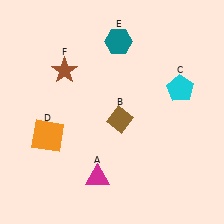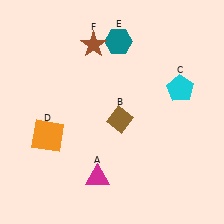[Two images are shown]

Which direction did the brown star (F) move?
The brown star (F) moved right.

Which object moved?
The brown star (F) moved right.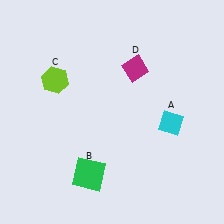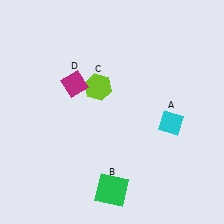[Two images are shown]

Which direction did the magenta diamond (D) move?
The magenta diamond (D) moved left.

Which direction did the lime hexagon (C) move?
The lime hexagon (C) moved right.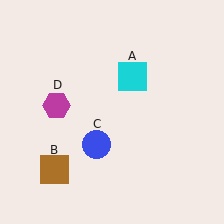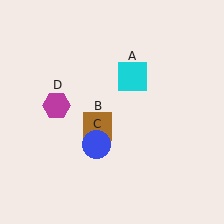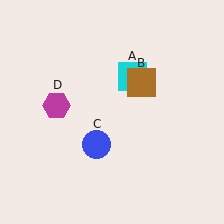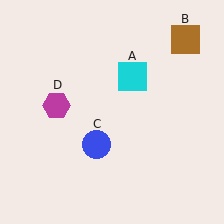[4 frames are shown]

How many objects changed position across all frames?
1 object changed position: brown square (object B).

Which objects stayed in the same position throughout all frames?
Cyan square (object A) and blue circle (object C) and magenta hexagon (object D) remained stationary.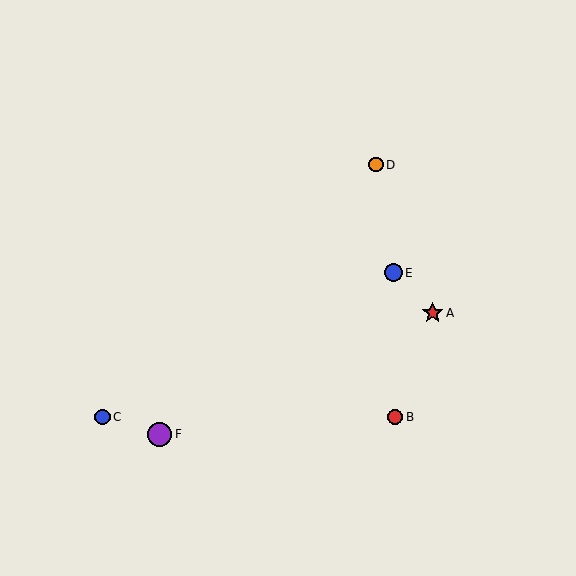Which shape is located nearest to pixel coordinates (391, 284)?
The blue circle (labeled E) at (393, 273) is nearest to that location.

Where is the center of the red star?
The center of the red star is at (433, 313).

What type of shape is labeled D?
Shape D is an orange circle.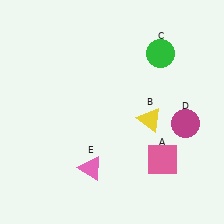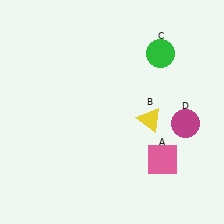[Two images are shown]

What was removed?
The pink triangle (E) was removed in Image 2.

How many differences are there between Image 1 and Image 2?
There is 1 difference between the two images.